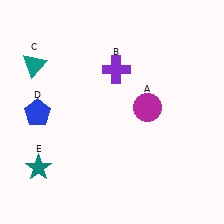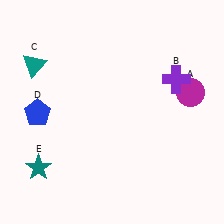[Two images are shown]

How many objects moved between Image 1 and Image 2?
2 objects moved between the two images.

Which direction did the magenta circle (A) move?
The magenta circle (A) moved right.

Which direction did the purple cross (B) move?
The purple cross (B) moved right.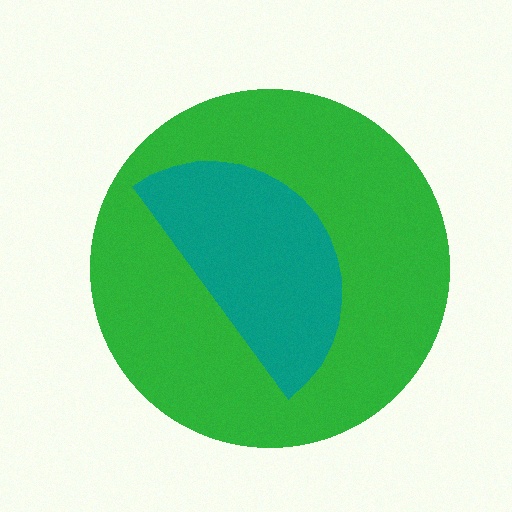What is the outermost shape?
The green circle.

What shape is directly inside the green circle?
The teal semicircle.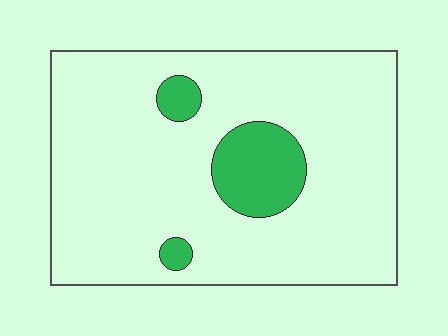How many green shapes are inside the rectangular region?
3.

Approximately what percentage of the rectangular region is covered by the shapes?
Approximately 10%.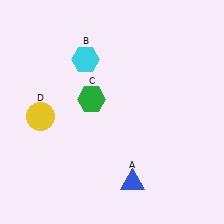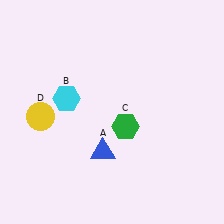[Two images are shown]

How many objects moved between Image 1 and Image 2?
3 objects moved between the two images.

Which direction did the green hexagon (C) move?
The green hexagon (C) moved right.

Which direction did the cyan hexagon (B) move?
The cyan hexagon (B) moved down.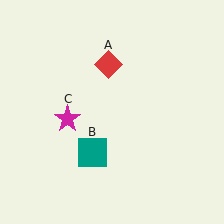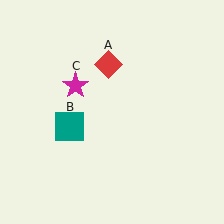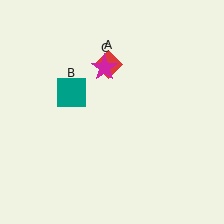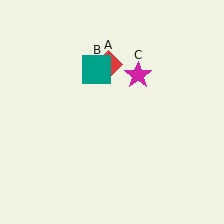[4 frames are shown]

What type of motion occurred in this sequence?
The teal square (object B), magenta star (object C) rotated clockwise around the center of the scene.